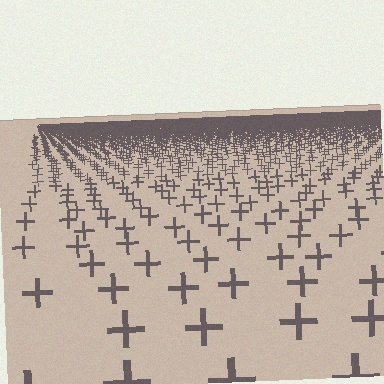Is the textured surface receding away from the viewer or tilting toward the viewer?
The surface is receding away from the viewer. Texture elements get smaller and denser toward the top.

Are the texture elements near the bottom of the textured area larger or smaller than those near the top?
Larger. Near the bottom, elements are closer to the viewer and appear at a bigger on-screen size.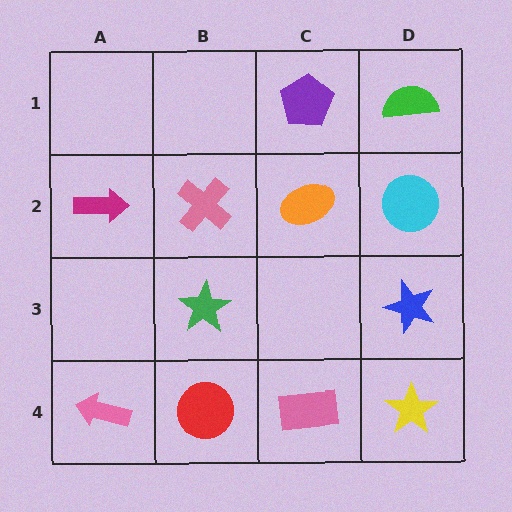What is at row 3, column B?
A green star.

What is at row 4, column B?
A red circle.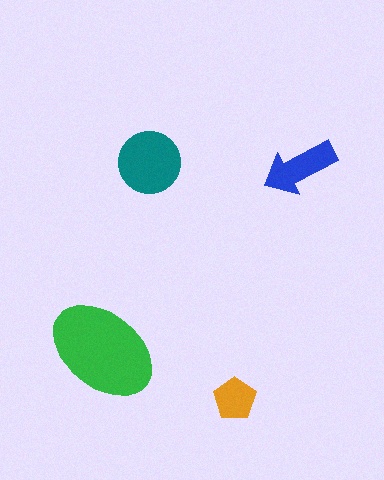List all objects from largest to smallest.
The green ellipse, the teal circle, the blue arrow, the orange pentagon.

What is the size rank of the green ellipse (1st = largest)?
1st.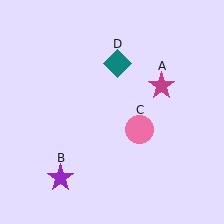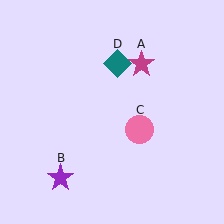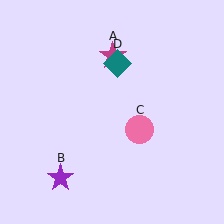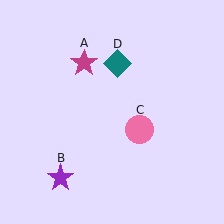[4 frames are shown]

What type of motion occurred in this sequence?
The magenta star (object A) rotated counterclockwise around the center of the scene.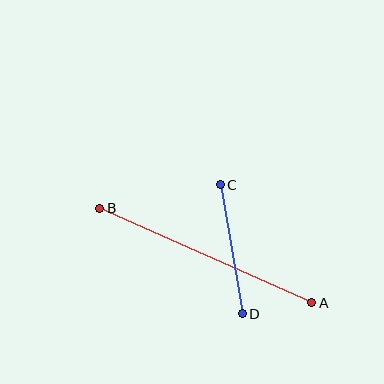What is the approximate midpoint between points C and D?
The midpoint is at approximately (231, 249) pixels.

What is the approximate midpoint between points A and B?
The midpoint is at approximately (206, 256) pixels.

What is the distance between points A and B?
The distance is approximately 232 pixels.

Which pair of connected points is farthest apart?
Points A and B are farthest apart.